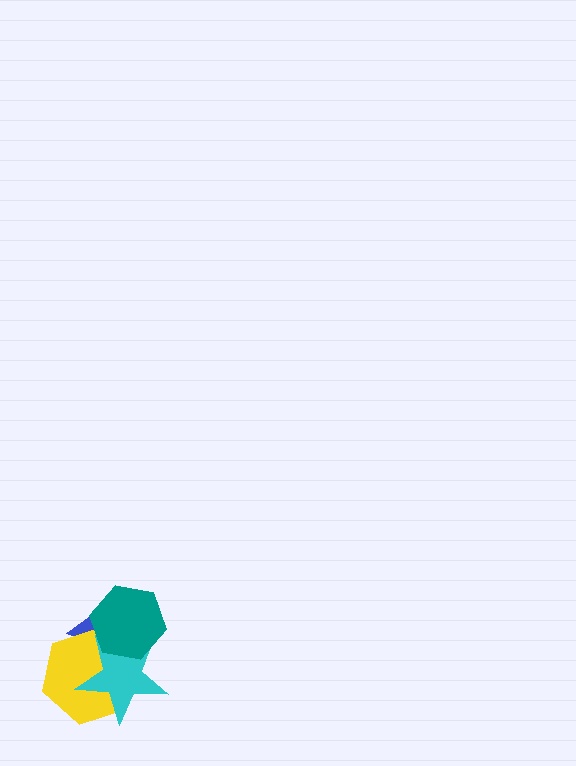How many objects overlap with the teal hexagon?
3 objects overlap with the teal hexagon.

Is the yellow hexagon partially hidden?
Yes, it is partially covered by another shape.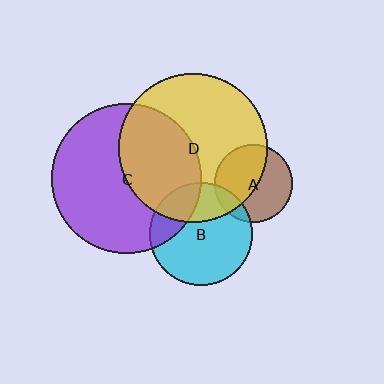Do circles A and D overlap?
Yes.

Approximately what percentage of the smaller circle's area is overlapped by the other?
Approximately 50%.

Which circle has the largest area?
Circle C (purple).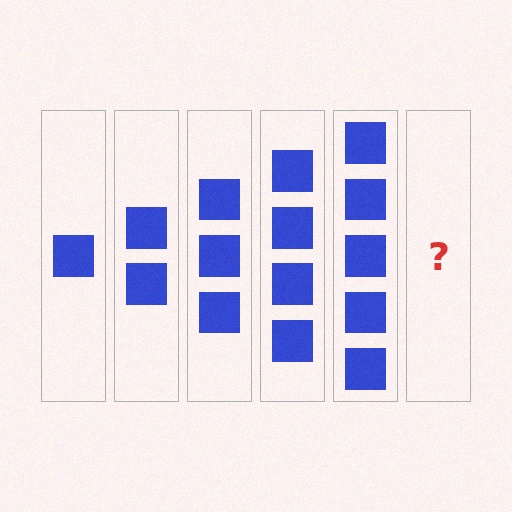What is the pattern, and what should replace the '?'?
The pattern is that each step adds one more square. The '?' should be 6 squares.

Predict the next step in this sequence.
The next step is 6 squares.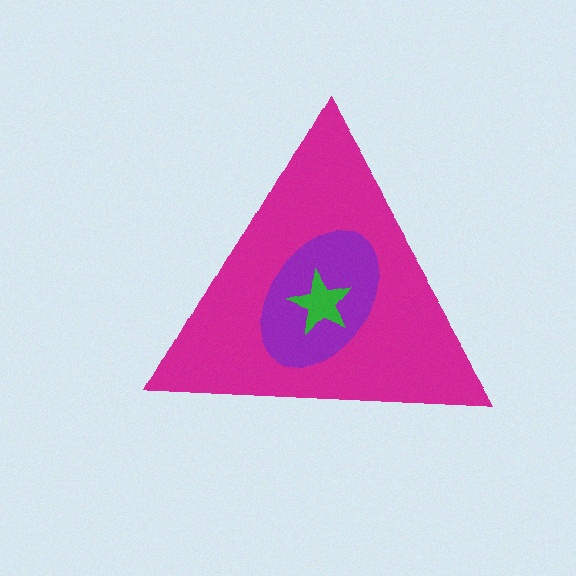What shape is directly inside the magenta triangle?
The purple ellipse.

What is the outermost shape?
The magenta triangle.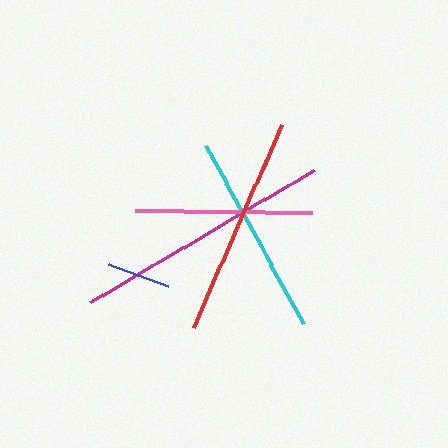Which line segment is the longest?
The magenta line is the longest at approximately 261 pixels.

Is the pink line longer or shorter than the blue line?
The pink line is longer than the blue line.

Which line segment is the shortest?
The blue line is the shortest at approximately 63 pixels.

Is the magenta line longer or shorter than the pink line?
The magenta line is longer than the pink line.